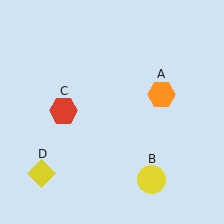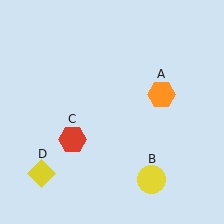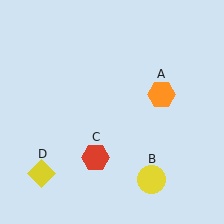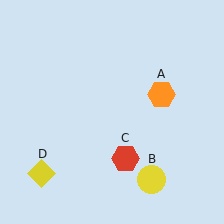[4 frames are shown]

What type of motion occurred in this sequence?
The red hexagon (object C) rotated counterclockwise around the center of the scene.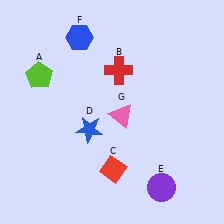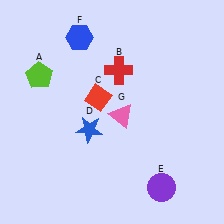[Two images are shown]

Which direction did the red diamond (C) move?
The red diamond (C) moved up.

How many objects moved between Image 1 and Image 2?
1 object moved between the two images.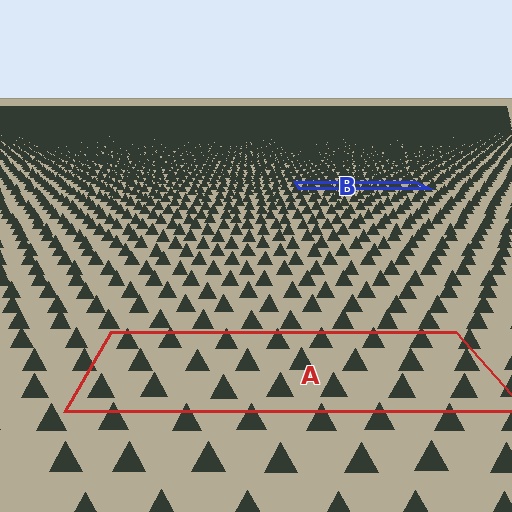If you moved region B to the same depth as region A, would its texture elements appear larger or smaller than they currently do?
They would appear larger. At a closer depth, the same texture elements are projected at a bigger on-screen size.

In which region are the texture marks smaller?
The texture marks are smaller in region B, because it is farther away.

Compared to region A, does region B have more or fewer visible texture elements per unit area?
Region B has more texture elements per unit area — they are packed more densely because it is farther away.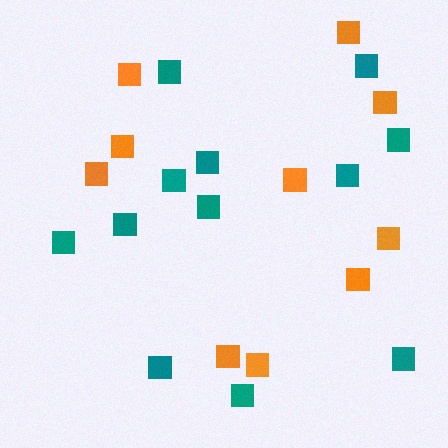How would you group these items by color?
There are 2 groups: one group of teal squares (12) and one group of orange squares (10).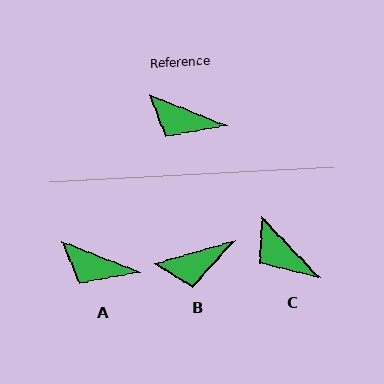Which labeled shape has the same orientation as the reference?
A.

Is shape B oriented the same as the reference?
No, it is off by about 38 degrees.